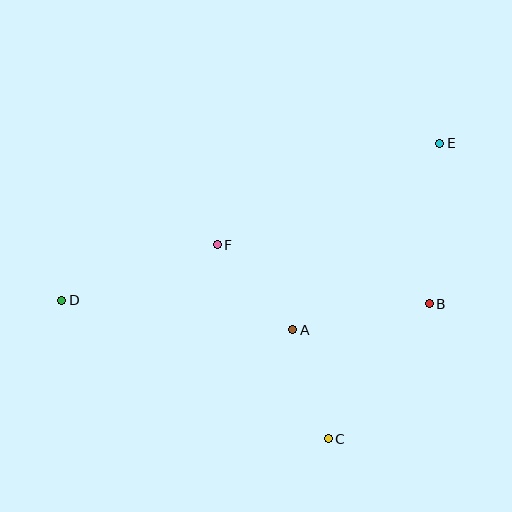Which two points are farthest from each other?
Points D and E are farthest from each other.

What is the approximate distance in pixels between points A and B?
The distance between A and B is approximately 139 pixels.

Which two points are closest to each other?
Points A and F are closest to each other.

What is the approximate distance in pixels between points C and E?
The distance between C and E is approximately 316 pixels.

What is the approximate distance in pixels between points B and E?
The distance between B and E is approximately 161 pixels.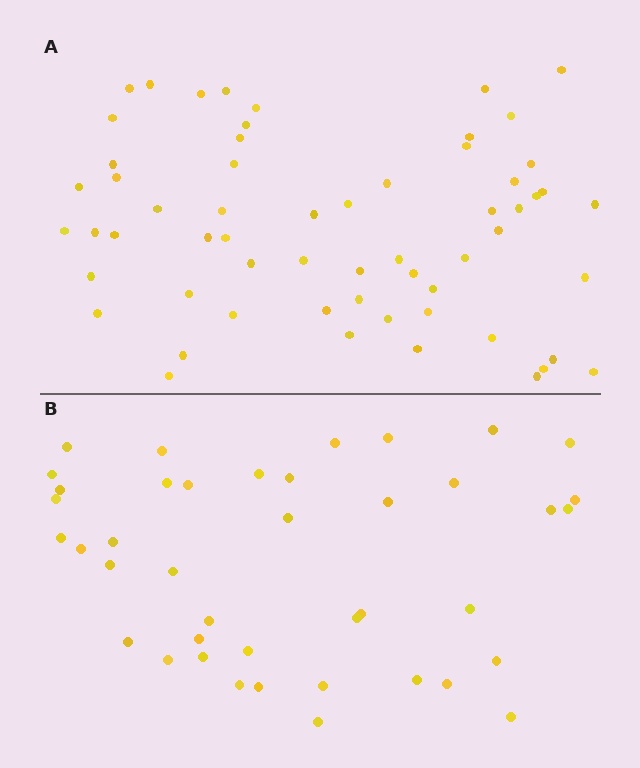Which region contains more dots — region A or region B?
Region A (the top region) has more dots.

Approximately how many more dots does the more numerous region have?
Region A has approximately 20 more dots than region B.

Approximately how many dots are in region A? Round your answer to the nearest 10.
About 60 dots.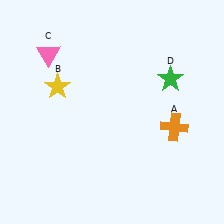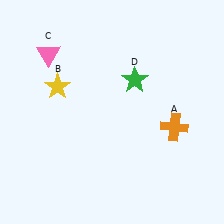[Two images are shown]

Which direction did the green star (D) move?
The green star (D) moved left.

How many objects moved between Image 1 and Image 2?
1 object moved between the two images.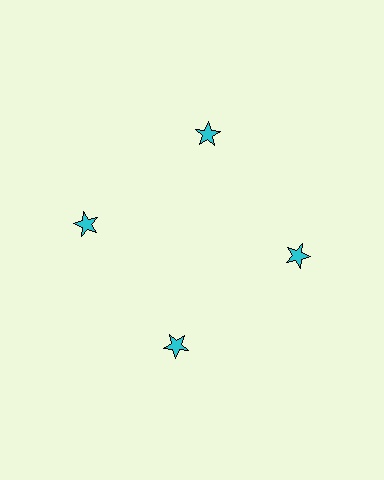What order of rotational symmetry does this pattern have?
This pattern has 4-fold rotational symmetry.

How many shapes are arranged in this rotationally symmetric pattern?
There are 4 shapes, arranged in 4 groups of 1.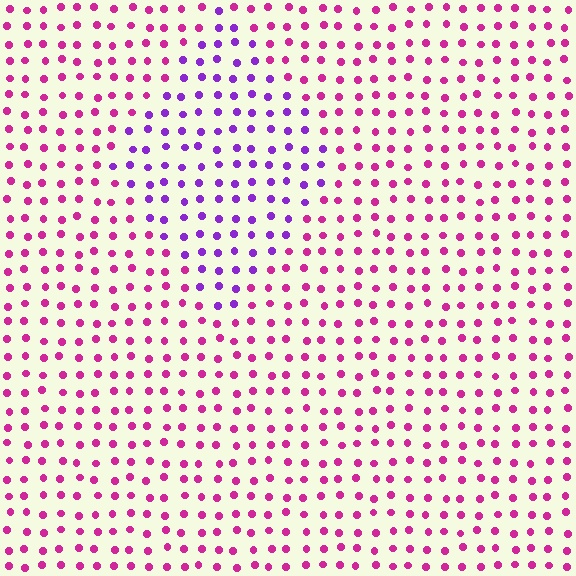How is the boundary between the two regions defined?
The boundary is defined purely by a slight shift in hue (about 43 degrees). Spacing, size, and orientation are identical on both sides.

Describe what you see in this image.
The image is filled with small magenta elements in a uniform arrangement. A diamond-shaped region is visible where the elements are tinted to a slightly different hue, forming a subtle color boundary.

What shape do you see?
I see a diamond.